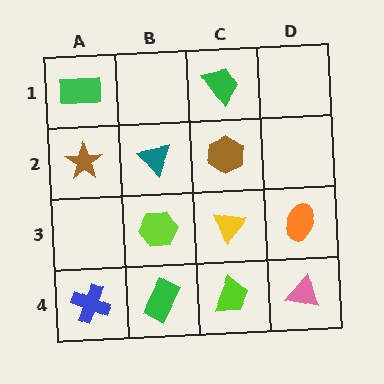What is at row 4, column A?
A blue cross.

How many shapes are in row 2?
3 shapes.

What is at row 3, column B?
A lime hexagon.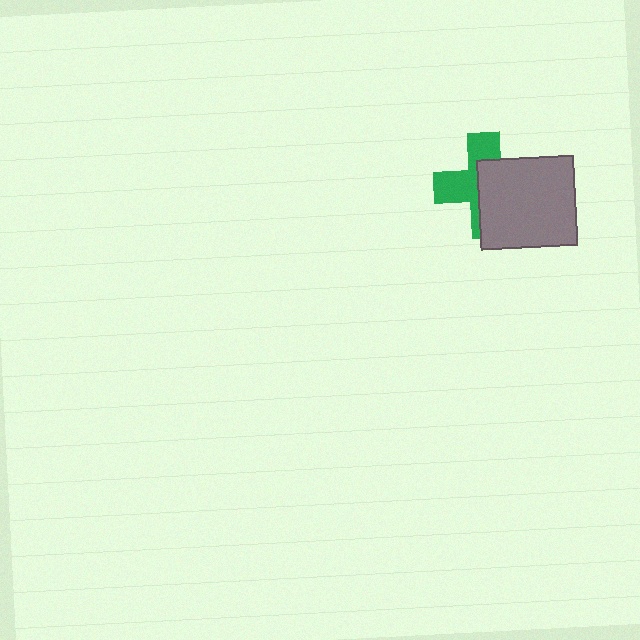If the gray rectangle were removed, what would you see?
You would see the complete green cross.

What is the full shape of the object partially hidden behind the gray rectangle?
The partially hidden object is a green cross.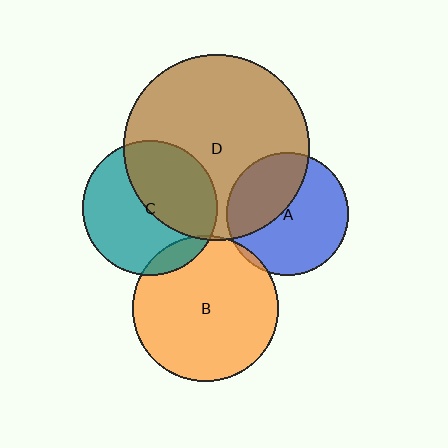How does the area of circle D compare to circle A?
Approximately 2.3 times.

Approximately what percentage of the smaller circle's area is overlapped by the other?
Approximately 5%.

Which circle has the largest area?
Circle D (brown).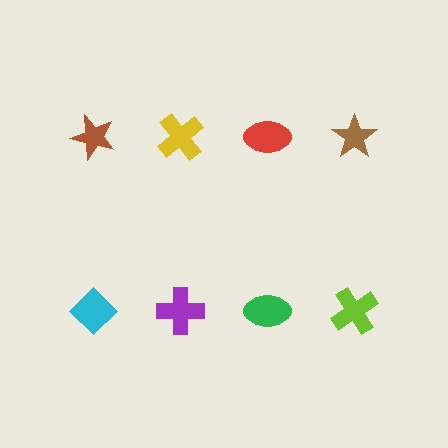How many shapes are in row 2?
4 shapes.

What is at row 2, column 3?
A green ellipse.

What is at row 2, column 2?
A purple cross.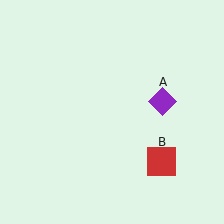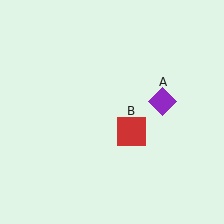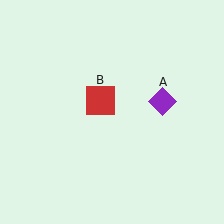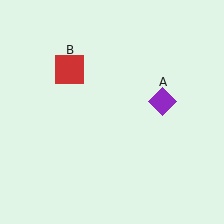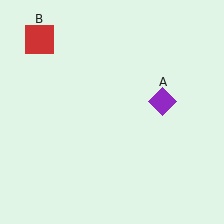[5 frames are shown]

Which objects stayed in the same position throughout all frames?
Purple diamond (object A) remained stationary.